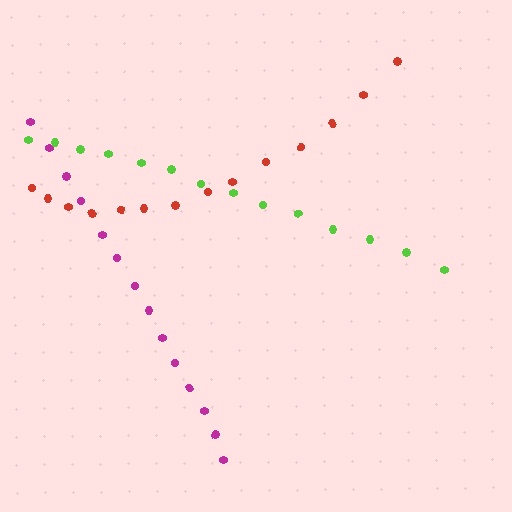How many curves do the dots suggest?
There are 3 distinct paths.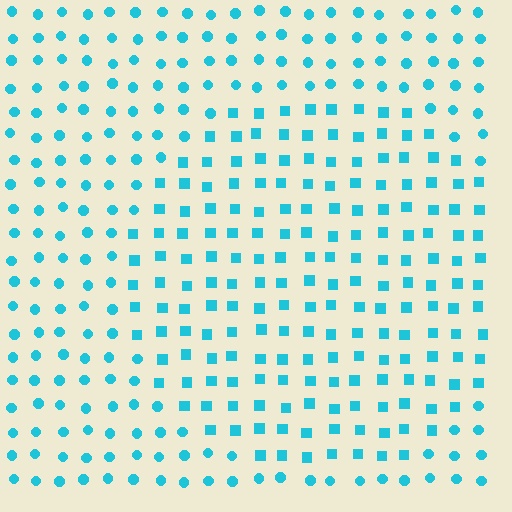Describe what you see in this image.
The image is filled with small cyan elements arranged in a uniform grid. A circle-shaped region contains squares, while the surrounding area contains circles. The boundary is defined purely by the change in element shape.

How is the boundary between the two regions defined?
The boundary is defined by a change in element shape: squares inside vs. circles outside. All elements share the same color and spacing.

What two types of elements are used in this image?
The image uses squares inside the circle region and circles outside it.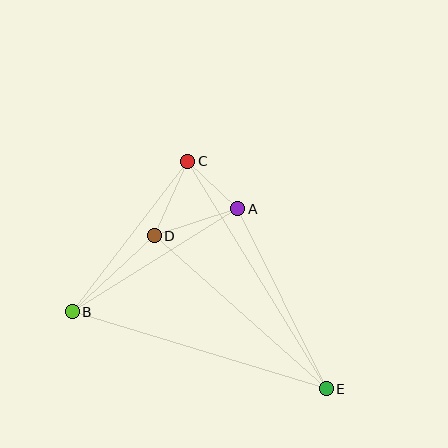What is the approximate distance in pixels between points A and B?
The distance between A and B is approximately 195 pixels.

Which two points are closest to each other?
Points A and C are closest to each other.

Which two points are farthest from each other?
Points C and E are farthest from each other.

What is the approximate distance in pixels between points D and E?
The distance between D and E is approximately 230 pixels.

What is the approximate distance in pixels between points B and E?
The distance between B and E is approximately 266 pixels.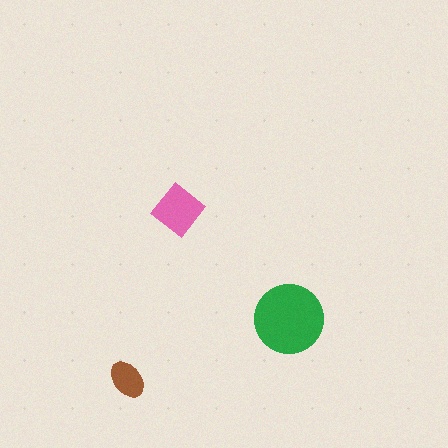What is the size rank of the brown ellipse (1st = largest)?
3rd.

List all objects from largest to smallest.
The green circle, the pink diamond, the brown ellipse.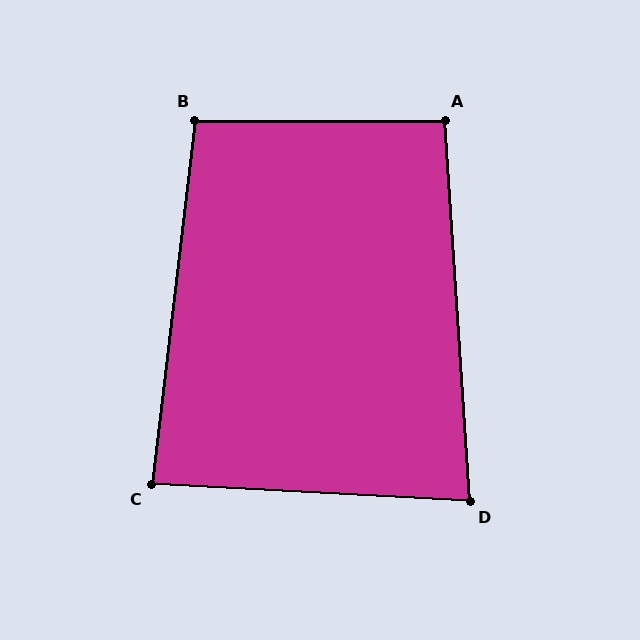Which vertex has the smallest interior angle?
D, at approximately 83 degrees.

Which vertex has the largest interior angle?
B, at approximately 97 degrees.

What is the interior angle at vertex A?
Approximately 94 degrees (approximately right).